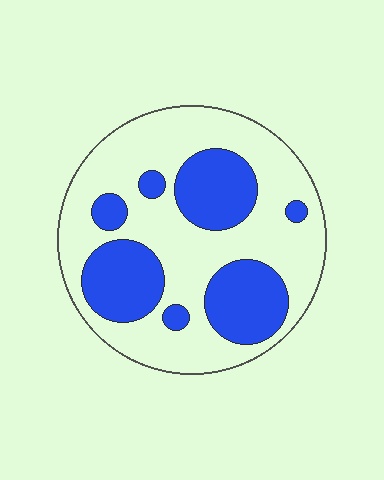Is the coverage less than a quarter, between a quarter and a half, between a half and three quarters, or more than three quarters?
Between a quarter and a half.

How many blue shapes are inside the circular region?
7.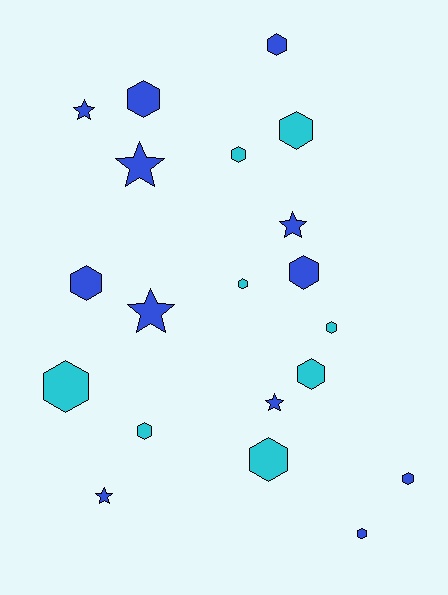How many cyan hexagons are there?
There are 8 cyan hexagons.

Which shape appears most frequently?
Hexagon, with 14 objects.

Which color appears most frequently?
Blue, with 12 objects.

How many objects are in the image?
There are 20 objects.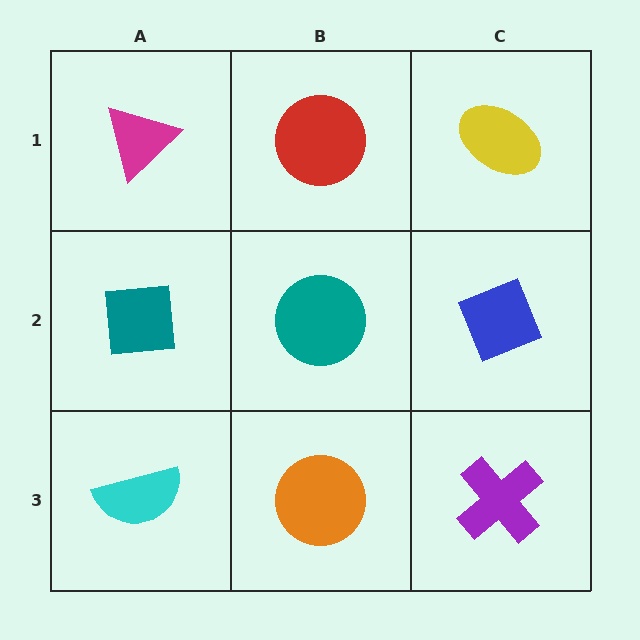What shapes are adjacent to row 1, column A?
A teal square (row 2, column A), a red circle (row 1, column B).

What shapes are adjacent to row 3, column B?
A teal circle (row 2, column B), a cyan semicircle (row 3, column A), a purple cross (row 3, column C).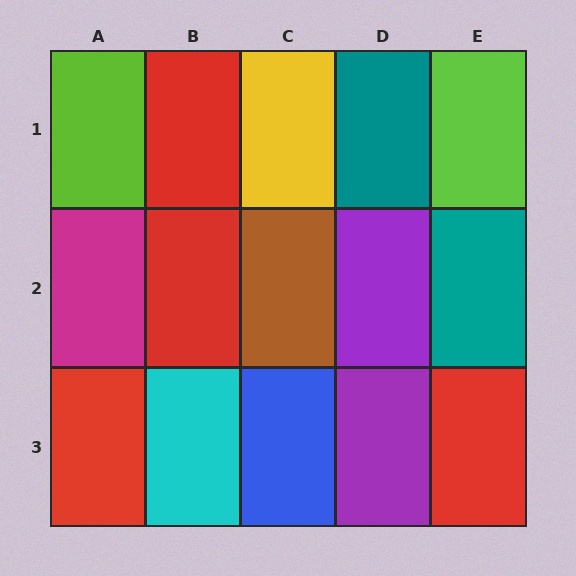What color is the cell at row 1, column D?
Teal.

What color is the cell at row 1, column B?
Red.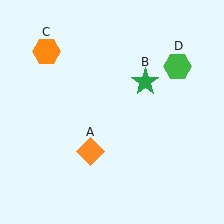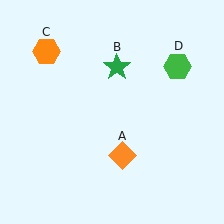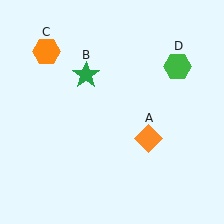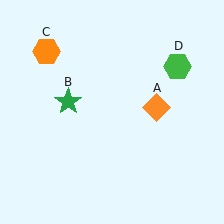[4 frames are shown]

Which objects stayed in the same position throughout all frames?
Orange hexagon (object C) and green hexagon (object D) remained stationary.